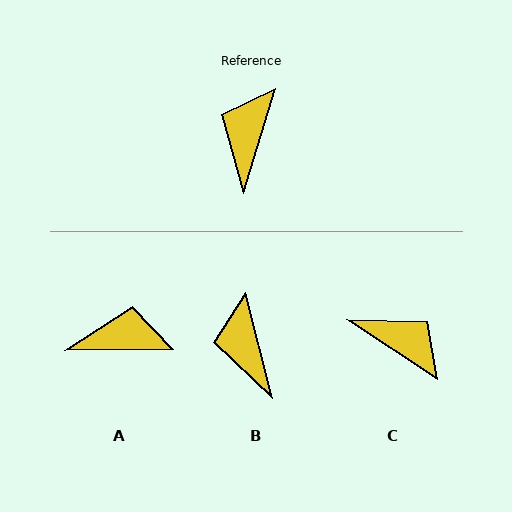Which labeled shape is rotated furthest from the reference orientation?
C, about 107 degrees away.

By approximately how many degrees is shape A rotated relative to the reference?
Approximately 72 degrees clockwise.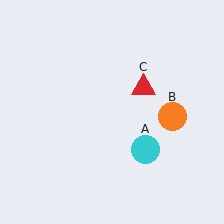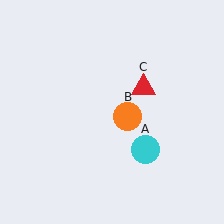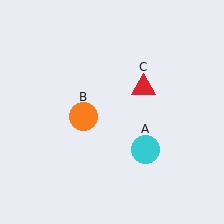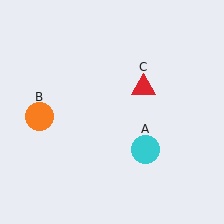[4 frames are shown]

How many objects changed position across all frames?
1 object changed position: orange circle (object B).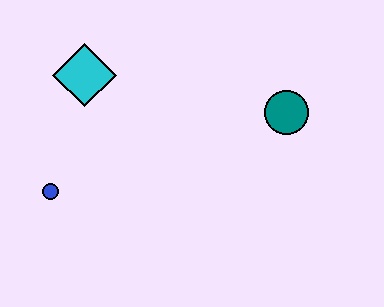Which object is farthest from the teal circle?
The blue circle is farthest from the teal circle.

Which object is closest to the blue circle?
The cyan diamond is closest to the blue circle.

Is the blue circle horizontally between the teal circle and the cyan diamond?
No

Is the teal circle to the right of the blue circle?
Yes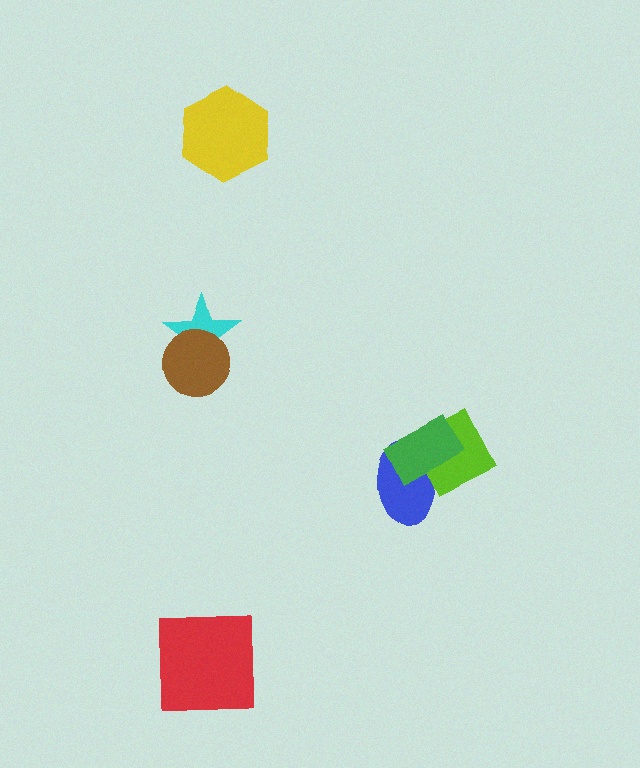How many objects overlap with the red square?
0 objects overlap with the red square.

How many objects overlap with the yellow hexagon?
0 objects overlap with the yellow hexagon.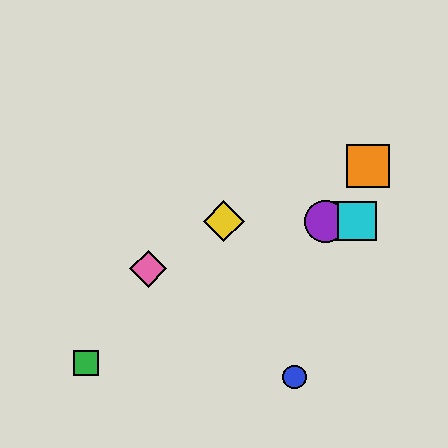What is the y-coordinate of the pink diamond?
The pink diamond is at y≈269.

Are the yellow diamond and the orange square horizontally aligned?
No, the yellow diamond is at y≈221 and the orange square is at y≈166.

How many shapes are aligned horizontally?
4 shapes (the red square, the yellow diamond, the purple circle, the cyan square) are aligned horizontally.